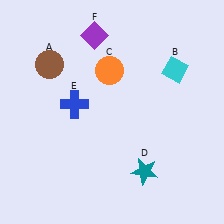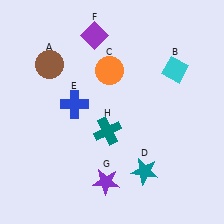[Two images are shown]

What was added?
A purple star (G), a teal cross (H) were added in Image 2.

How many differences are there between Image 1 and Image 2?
There are 2 differences between the two images.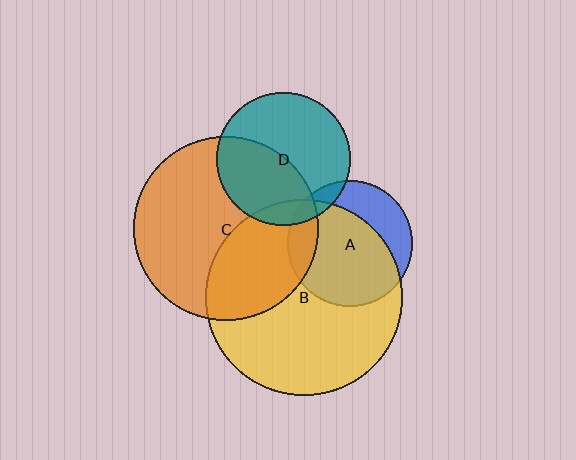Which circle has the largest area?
Circle B (yellow).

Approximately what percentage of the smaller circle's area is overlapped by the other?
Approximately 70%.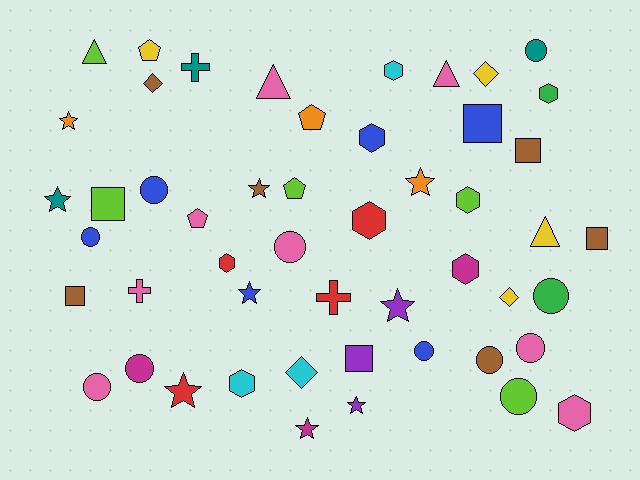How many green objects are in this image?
There are 2 green objects.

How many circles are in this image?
There are 11 circles.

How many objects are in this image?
There are 50 objects.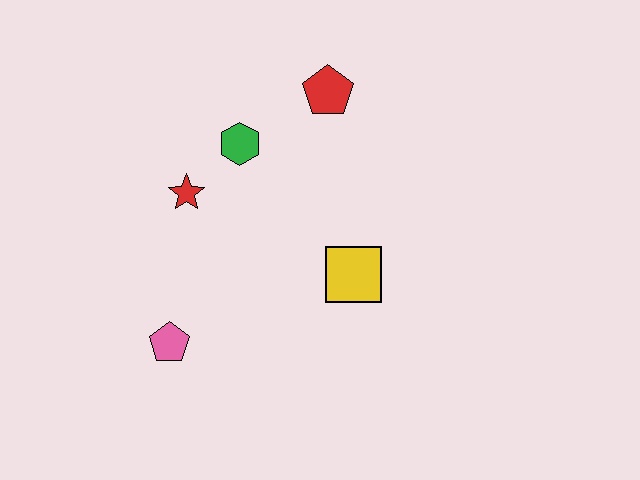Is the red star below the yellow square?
No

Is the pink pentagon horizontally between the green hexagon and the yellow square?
No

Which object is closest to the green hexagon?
The red star is closest to the green hexagon.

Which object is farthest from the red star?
The yellow square is farthest from the red star.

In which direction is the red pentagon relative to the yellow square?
The red pentagon is above the yellow square.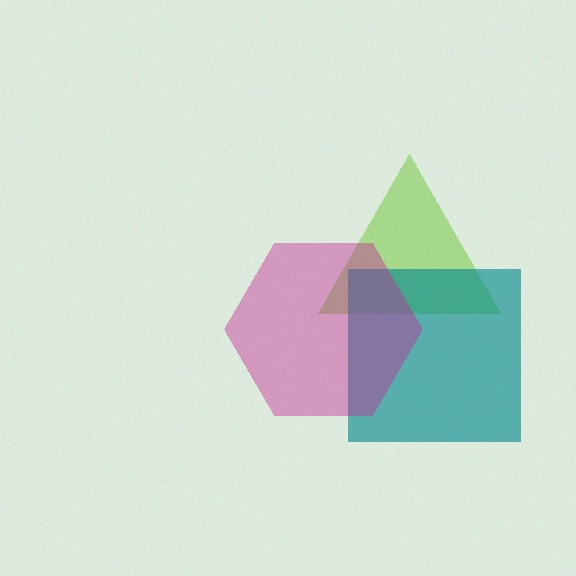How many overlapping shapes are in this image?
There are 3 overlapping shapes in the image.